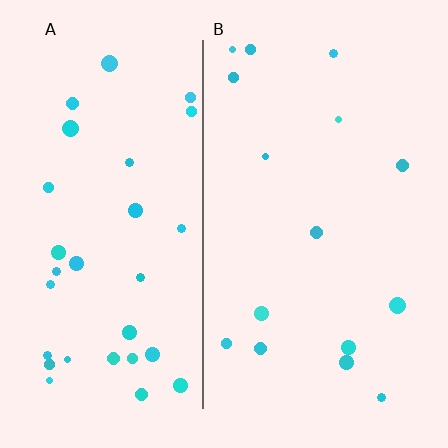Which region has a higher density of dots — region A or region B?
A (the left).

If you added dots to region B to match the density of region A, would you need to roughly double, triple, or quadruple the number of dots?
Approximately double.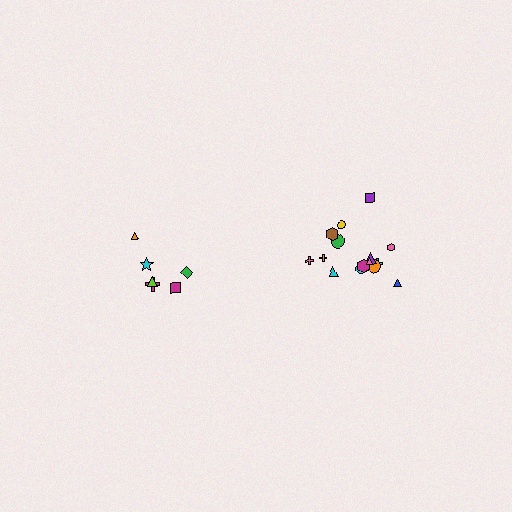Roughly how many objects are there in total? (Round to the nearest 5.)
Roughly 20 objects in total.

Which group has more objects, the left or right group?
The right group.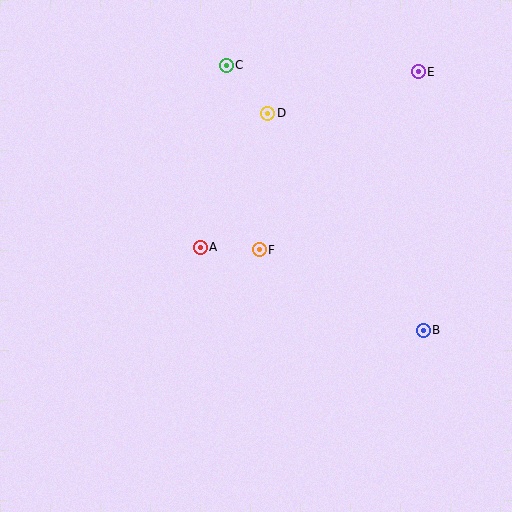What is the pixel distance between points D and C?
The distance between D and C is 63 pixels.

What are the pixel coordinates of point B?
Point B is at (423, 330).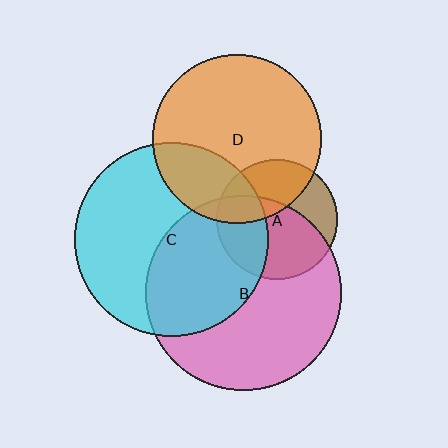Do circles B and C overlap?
Yes.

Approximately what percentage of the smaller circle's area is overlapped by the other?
Approximately 45%.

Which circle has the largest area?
Circle B (pink).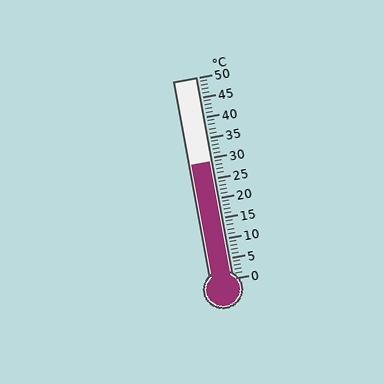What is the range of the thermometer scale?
The thermometer scale ranges from 0°C to 50°C.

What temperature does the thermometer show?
The thermometer shows approximately 29°C.